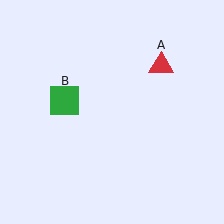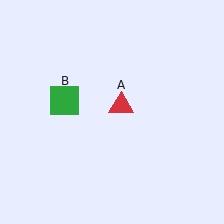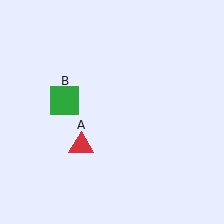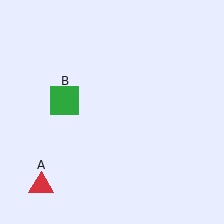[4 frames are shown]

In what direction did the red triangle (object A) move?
The red triangle (object A) moved down and to the left.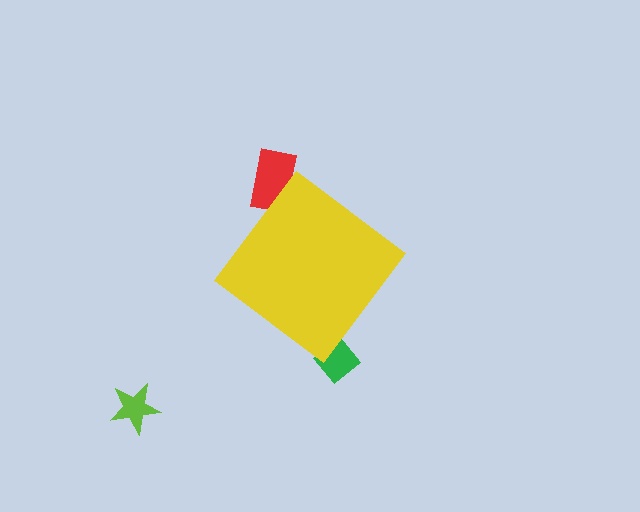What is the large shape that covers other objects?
A yellow diamond.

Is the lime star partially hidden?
No, the lime star is fully visible.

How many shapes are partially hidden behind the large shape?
2 shapes are partially hidden.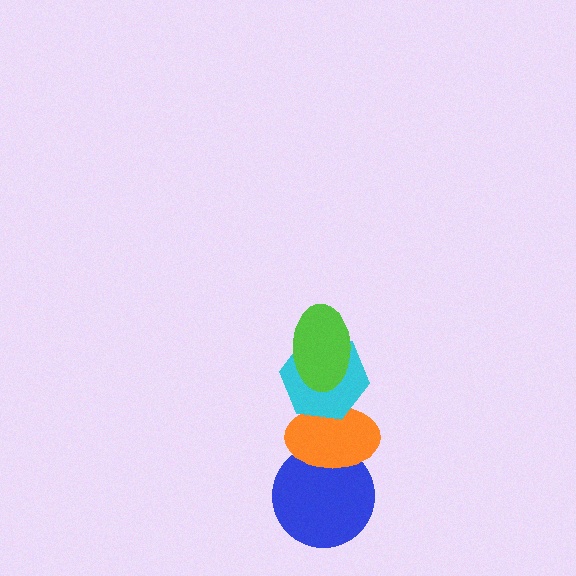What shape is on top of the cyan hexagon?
The lime ellipse is on top of the cyan hexagon.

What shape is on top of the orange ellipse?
The cyan hexagon is on top of the orange ellipse.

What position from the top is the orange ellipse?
The orange ellipse is 3rd from the top.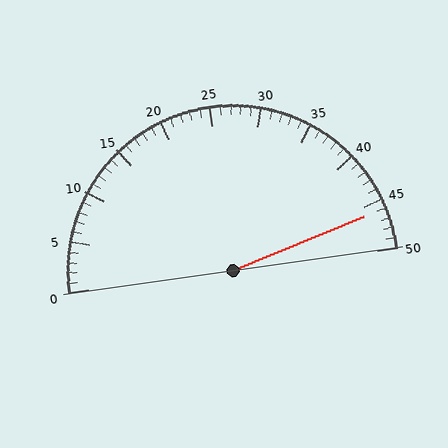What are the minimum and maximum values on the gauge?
The gauge ranges from 0 to 50.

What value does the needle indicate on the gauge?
The needle indicates approximately 46.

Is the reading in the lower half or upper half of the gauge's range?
The reading is in the upper half of the range (0 to 50).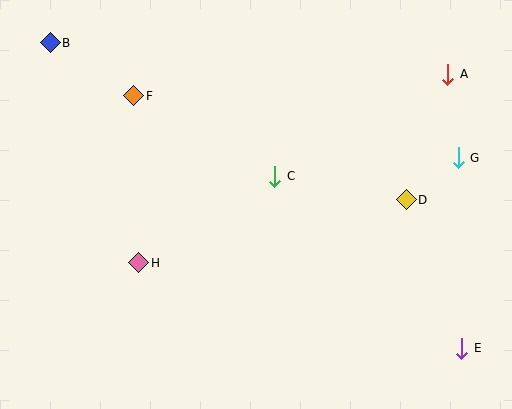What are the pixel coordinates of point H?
Point H is at (139, 263).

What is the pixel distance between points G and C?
The distance between G and C is 185 pixels.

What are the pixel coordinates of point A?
Point A is at (448, 74).